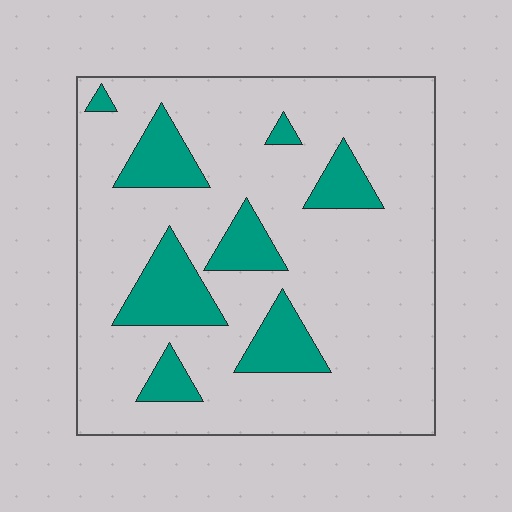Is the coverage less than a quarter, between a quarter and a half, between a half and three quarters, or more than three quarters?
Less than a quarter.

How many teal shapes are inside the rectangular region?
8.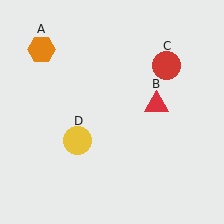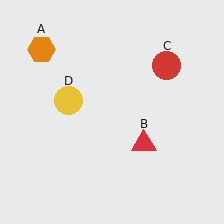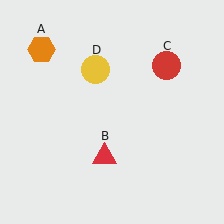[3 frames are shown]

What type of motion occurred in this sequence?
The red triangle (object B), yellow circle (object D) rotated clockwise around the center of the scene.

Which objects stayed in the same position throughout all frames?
Orange hexagon (object A) and red circle (object C) remained stationary.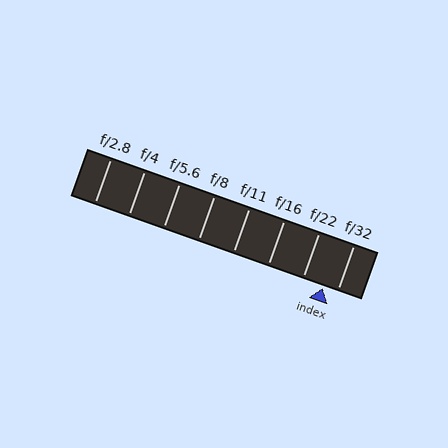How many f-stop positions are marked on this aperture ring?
There are 8 f-stop positions marked.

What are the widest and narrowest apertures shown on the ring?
The widest aperture shown is f/2.8 and the narrowest is f/32.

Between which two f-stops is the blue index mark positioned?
The index mark is between f/22 and f/32.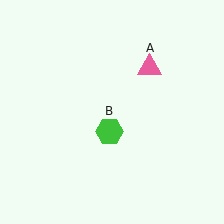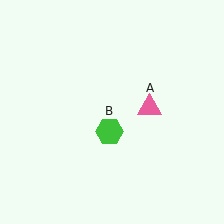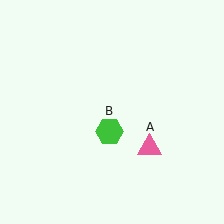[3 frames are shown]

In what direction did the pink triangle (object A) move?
The pink triangle (object A) moved down.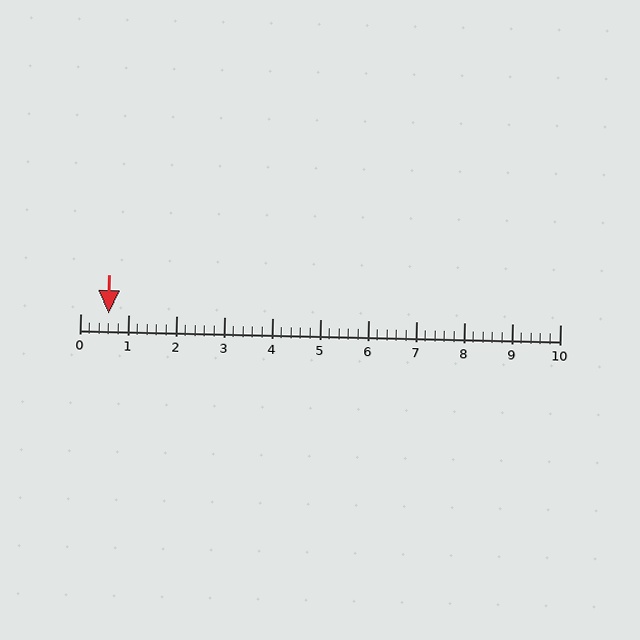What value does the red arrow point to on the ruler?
The red arrow points to approximately 0.6.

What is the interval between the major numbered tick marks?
The major tick marks are spaced 1 units apart.